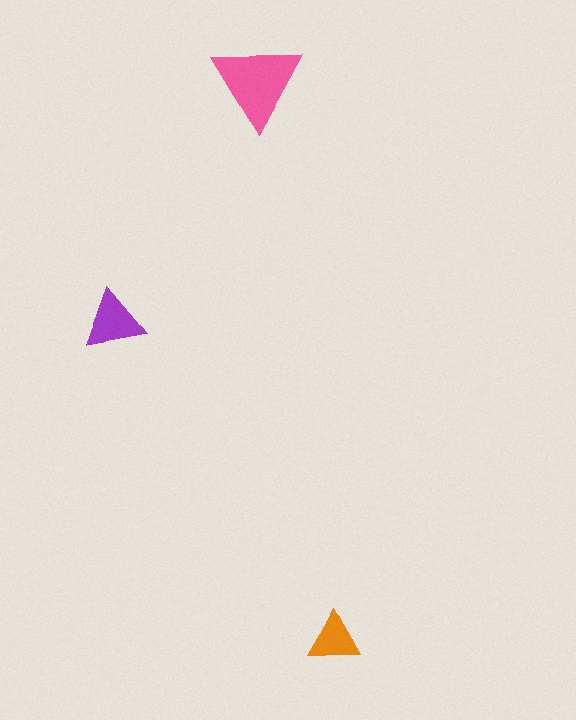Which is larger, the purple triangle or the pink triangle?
The pink one.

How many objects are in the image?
There are 3 objects in the image.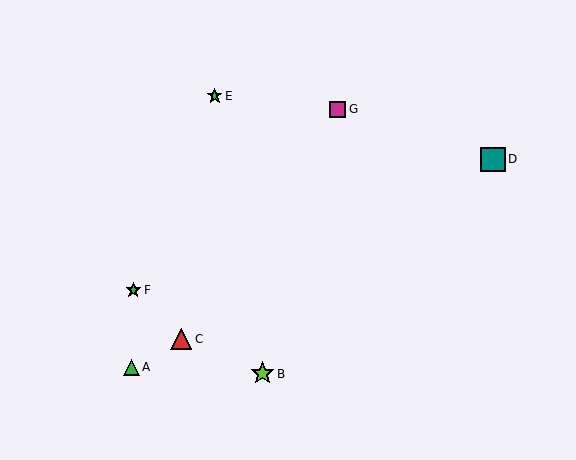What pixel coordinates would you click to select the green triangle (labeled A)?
Click at (131, 367) to select the green triangle A.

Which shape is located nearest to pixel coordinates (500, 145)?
The teal square (labeled D) at (493, 159) is nearest to that location.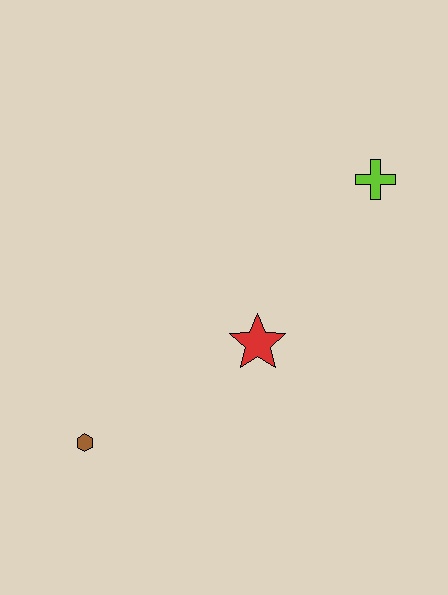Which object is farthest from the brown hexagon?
The lime cross is farthest from the brown hexagon.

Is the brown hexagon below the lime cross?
Yes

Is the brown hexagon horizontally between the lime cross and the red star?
No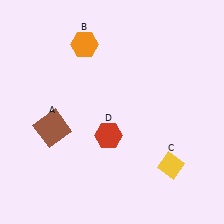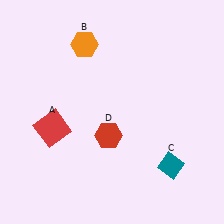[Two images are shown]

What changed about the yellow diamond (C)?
In Image 1, C is yellow. In Image 2, it changed to teal.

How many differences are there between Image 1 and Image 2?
There are 2 differences between the two images.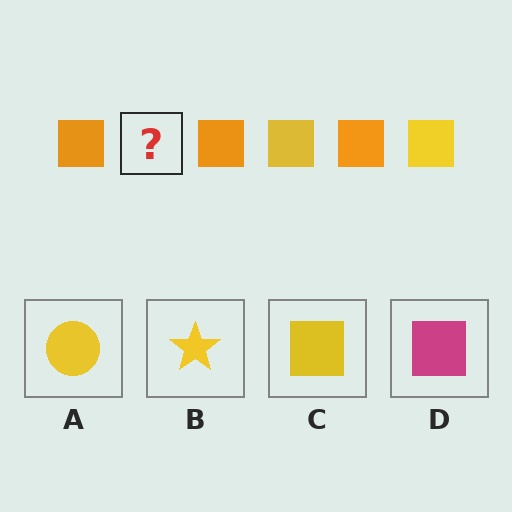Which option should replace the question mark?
Option C.